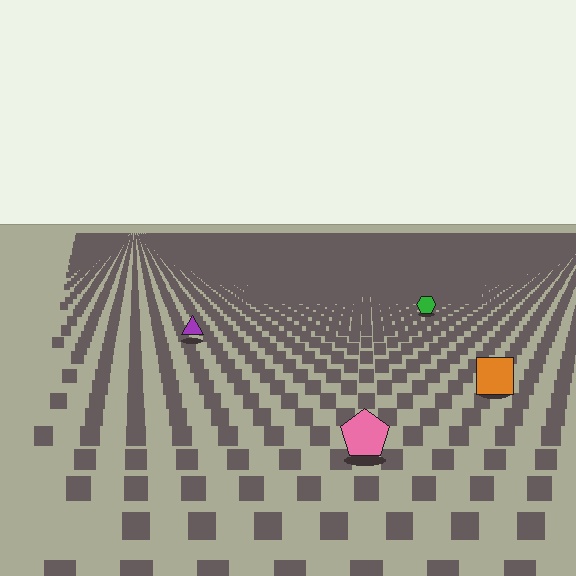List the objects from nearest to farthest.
From nearest to farthest: the pink pentagon, the orange square, the purple triangle, the green hexagon.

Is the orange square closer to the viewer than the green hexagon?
Yes. The orange square is closer — you can tell from the texture gradient: the ground texture is coarser near it.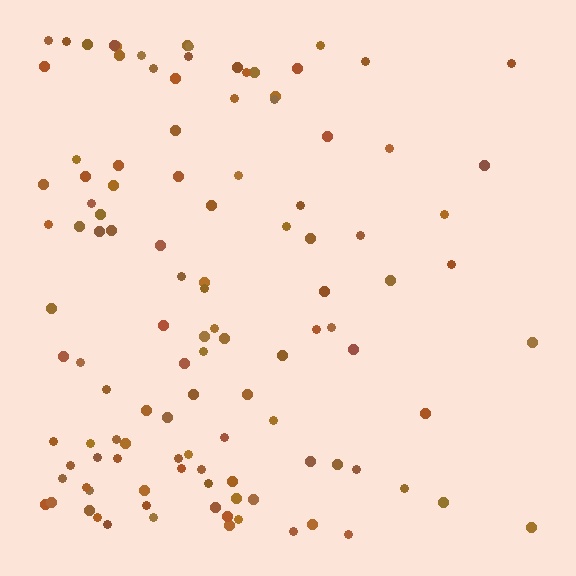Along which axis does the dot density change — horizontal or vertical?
Horizontal.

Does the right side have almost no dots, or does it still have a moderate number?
Still a moderate number, just noticeably fewer than the left.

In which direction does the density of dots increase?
From right to left, with the left side densest.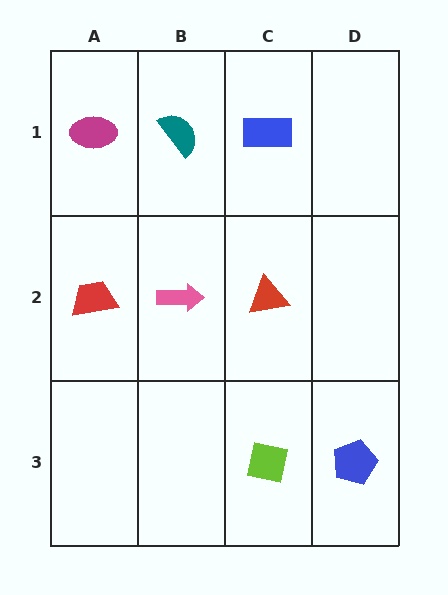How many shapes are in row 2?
3 shapes.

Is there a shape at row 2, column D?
No, that cell is empty.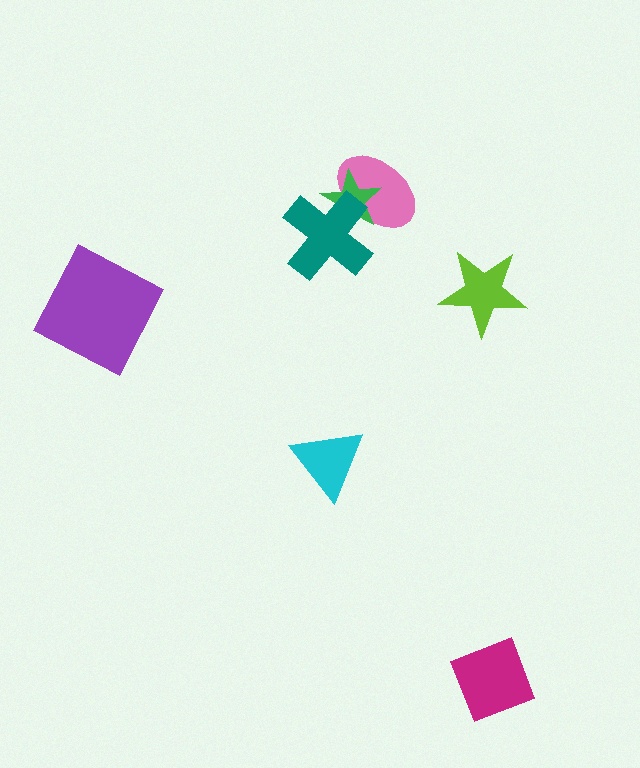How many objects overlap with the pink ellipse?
2 objects overlap with the pink ellipse.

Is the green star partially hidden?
Yes, it is partially covered by another shape.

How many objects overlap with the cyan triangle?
0 objects overlap with the cyan triangle.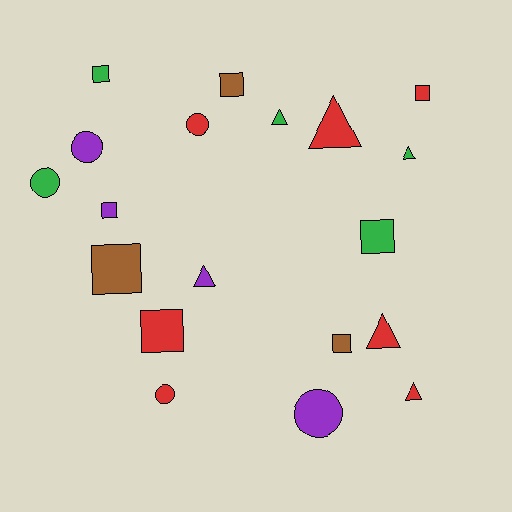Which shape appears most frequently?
Square, with 8 objects.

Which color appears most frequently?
Red, with 7 objects.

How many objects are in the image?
There are 19 objects.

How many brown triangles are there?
There are no brown triangles.